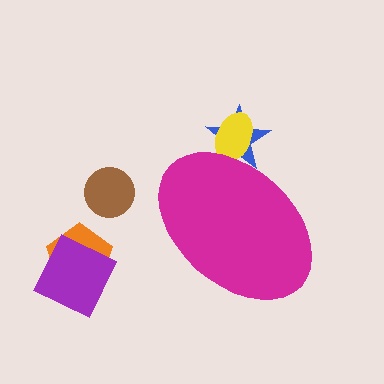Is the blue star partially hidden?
Yes, the blue star is partially hidden behind the magenta ellipse.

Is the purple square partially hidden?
No, the purple square is fully visible.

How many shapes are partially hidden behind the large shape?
2 shapes are partially hidden.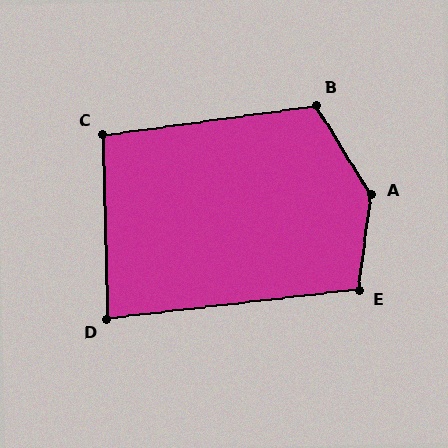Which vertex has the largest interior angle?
A, at approximately 141 degrees.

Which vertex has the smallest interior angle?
D, at approximately 85 degrees.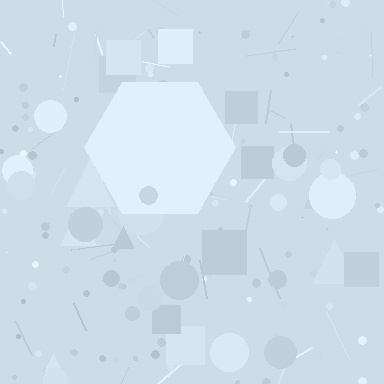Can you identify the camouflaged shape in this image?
The camouflaged shape is a hexagon.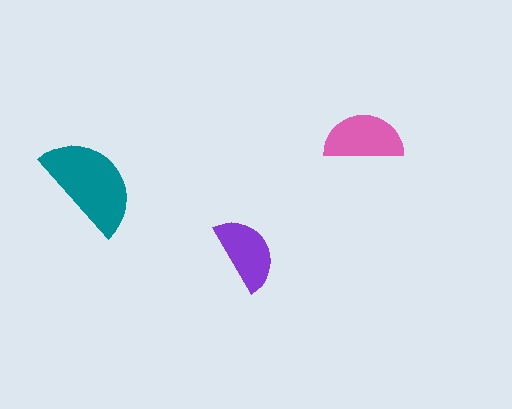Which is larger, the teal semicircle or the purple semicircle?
The teal one.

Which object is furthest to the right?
The pink semicircle is rightmost.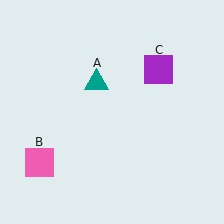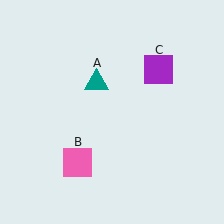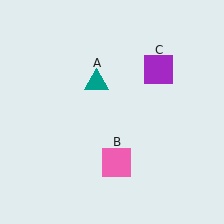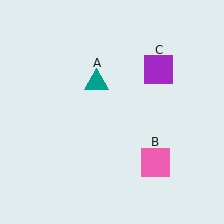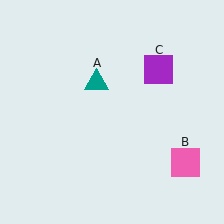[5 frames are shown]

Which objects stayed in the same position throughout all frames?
Teal triangle (object A) and purple square (object C) remained stationary.